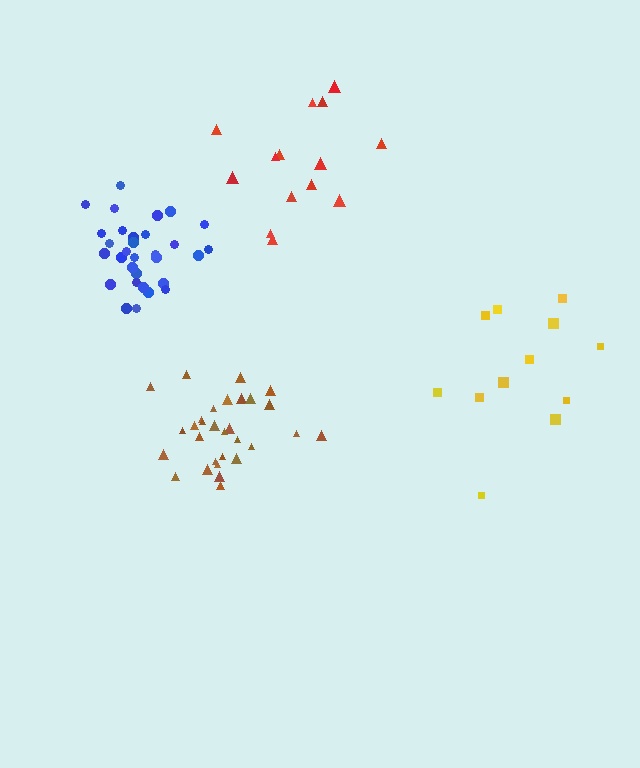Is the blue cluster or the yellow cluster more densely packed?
Blue.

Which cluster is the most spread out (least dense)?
Red.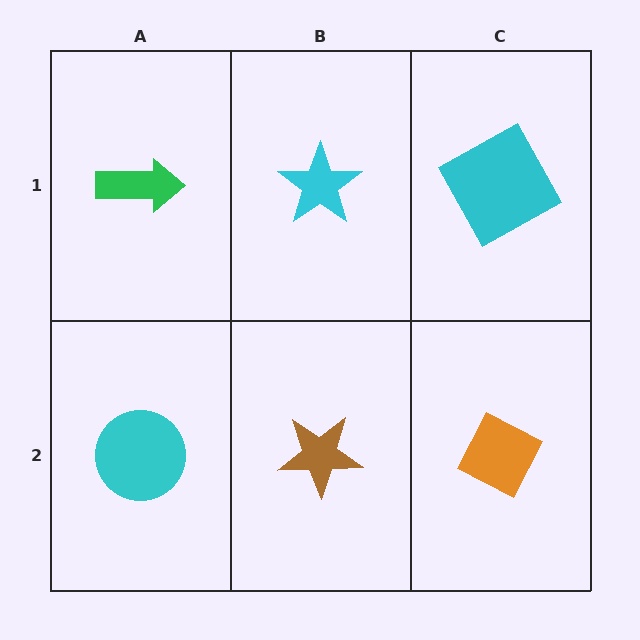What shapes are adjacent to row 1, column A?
A cyan circle (row 2, column A), a cyan star (row 1, column B).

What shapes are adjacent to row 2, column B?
A cyan star (row 1, column B), a cyan circle (row 2, column A), an orange diamond (row 2, column C).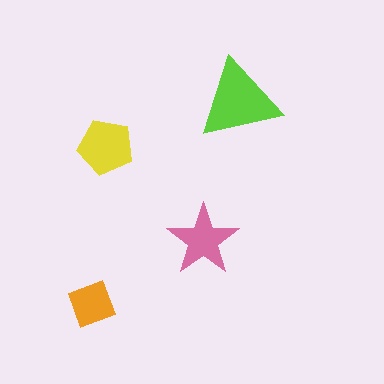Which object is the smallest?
The orange diamond.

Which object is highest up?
The lime triangle is topmost.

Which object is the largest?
The lime triangle.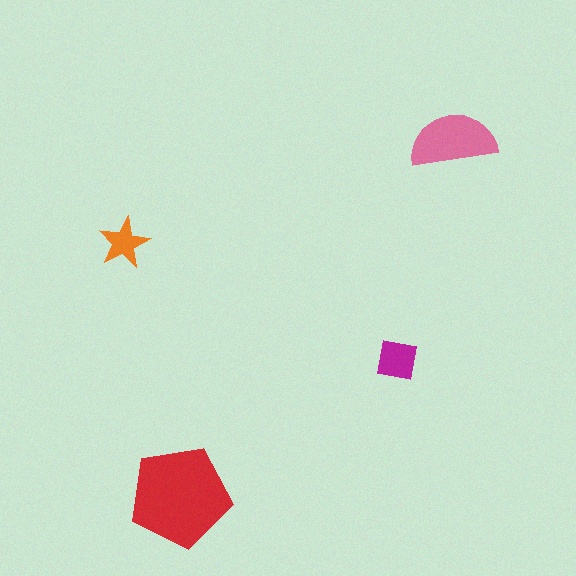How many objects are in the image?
There are 4 objects in the image.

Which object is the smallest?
The orange star.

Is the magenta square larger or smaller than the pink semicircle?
Smaller.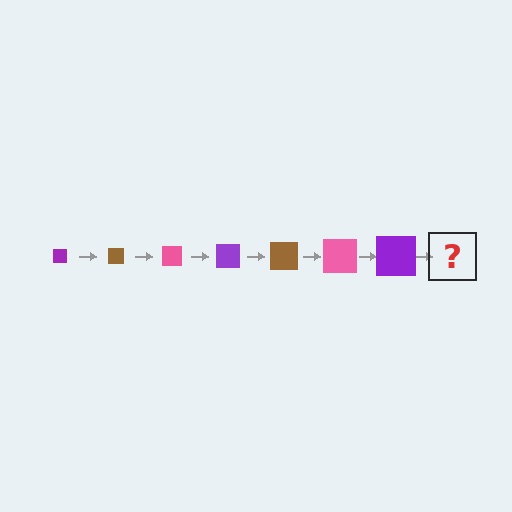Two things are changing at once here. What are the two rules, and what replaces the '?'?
The two rules are that the square grows larger each step and the color cycles through purple, brown, and pink. The '?' should be a brown square, larger than the previous one.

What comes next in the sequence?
The next element should be a brown square, larger than the previous one.